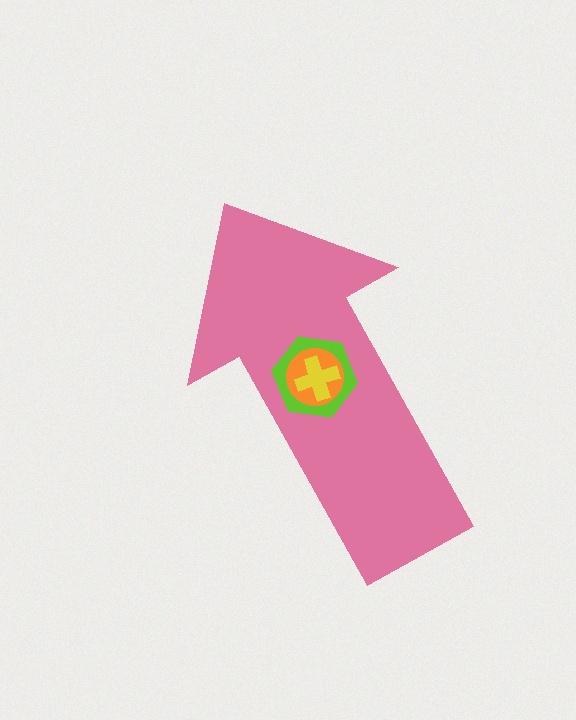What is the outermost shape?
The pink arrow.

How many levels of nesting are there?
4.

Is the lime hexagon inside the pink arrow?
Yes.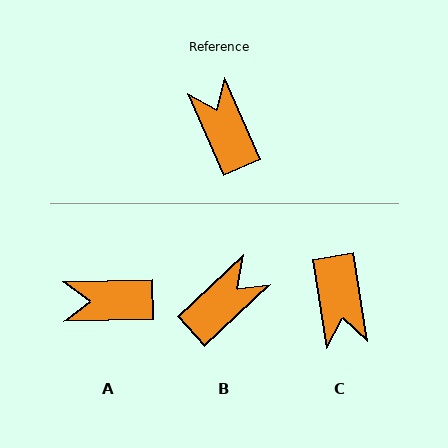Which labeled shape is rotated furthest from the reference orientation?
C, about 166 degrees away.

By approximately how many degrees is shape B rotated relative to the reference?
Approximately 70 degrees clockwise.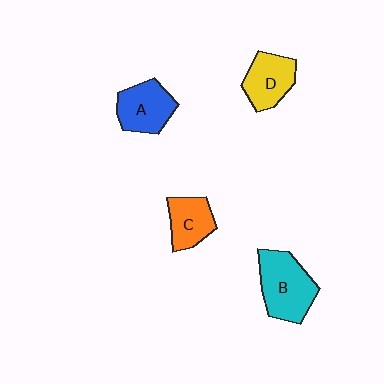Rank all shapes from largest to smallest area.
From largest to smallest: B (cyan), A (blue), D (yellow), C (orange).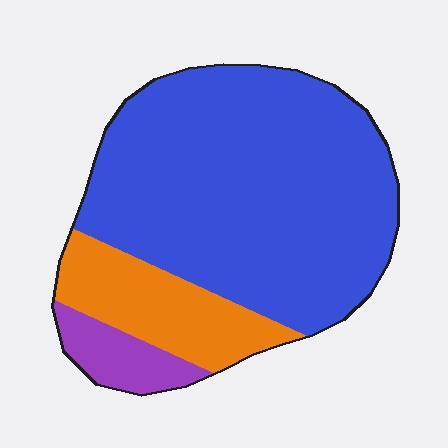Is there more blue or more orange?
Blue.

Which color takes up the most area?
Blue, at roughly 75%.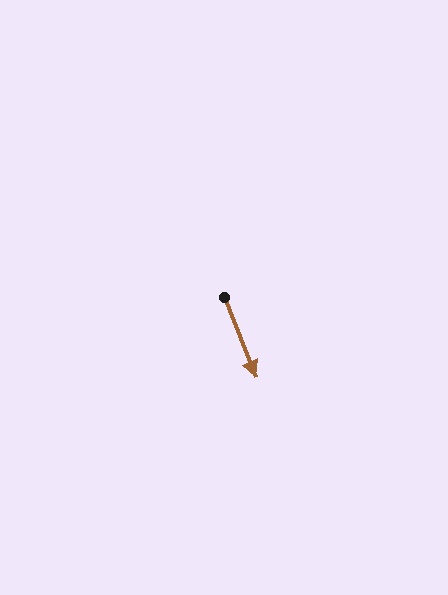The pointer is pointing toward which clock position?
Roughly 5 o'clock.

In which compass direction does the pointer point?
South.